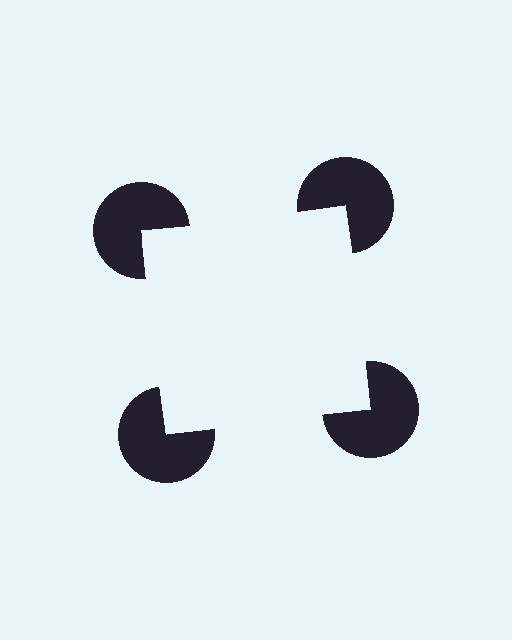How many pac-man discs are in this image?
There are 4 — one at each vertex of the illusory square.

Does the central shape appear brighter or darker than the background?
It typically appears slightly brighter than the background, even though no actual brightness change is drawn.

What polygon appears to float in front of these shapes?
An illusory square — its edges are inferred from the aligned wedge cuts in the pac-man discs, not physically drawn.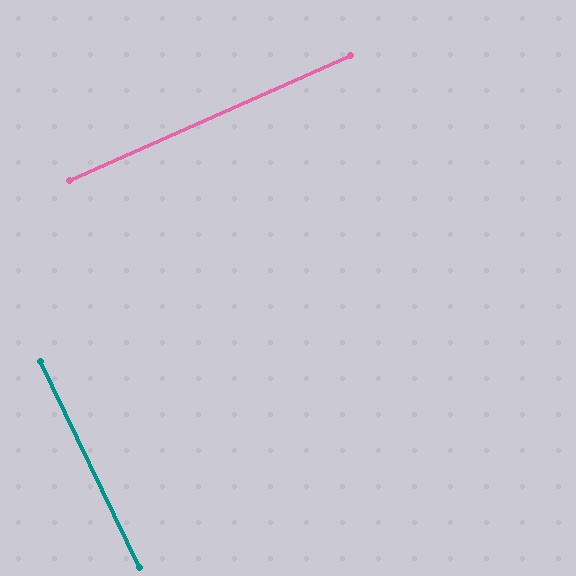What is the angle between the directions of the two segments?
Approximately 88 degrees.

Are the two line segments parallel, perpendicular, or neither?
Perpendicular — they meet at approximately 88°.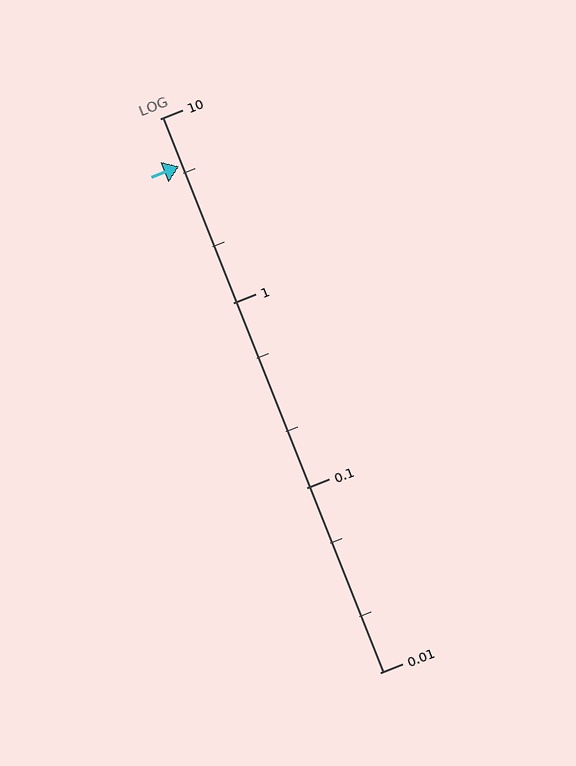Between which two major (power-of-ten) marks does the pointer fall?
The pointer is between 1 and 10.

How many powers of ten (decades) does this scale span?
The scale spans 3 decades, from 0.01 to 10.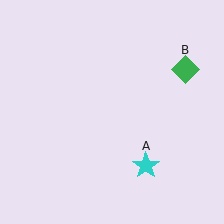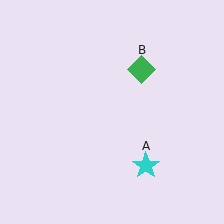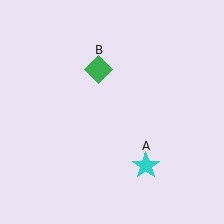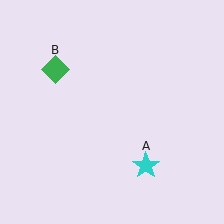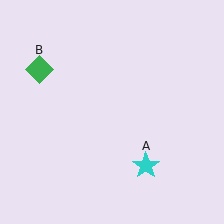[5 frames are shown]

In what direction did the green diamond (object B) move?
The green diamond (object B) moved left.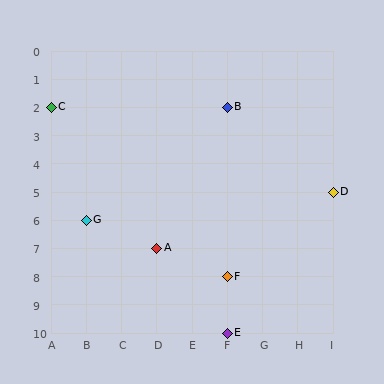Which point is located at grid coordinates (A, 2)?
Point C is at (A, 2).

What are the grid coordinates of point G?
Point G is at grid coordinates (B, 6).